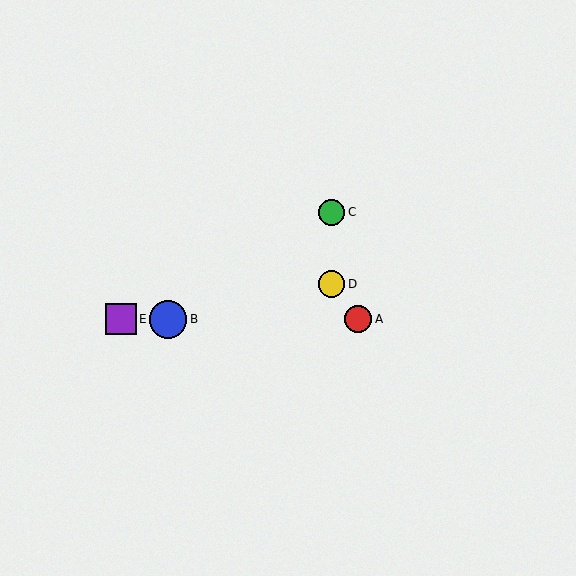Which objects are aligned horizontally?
Objects A, B, E are aligned horizontally.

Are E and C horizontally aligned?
No, E is at y≈319 and C is at y≈212.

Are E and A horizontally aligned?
Yes, both are at y≈319.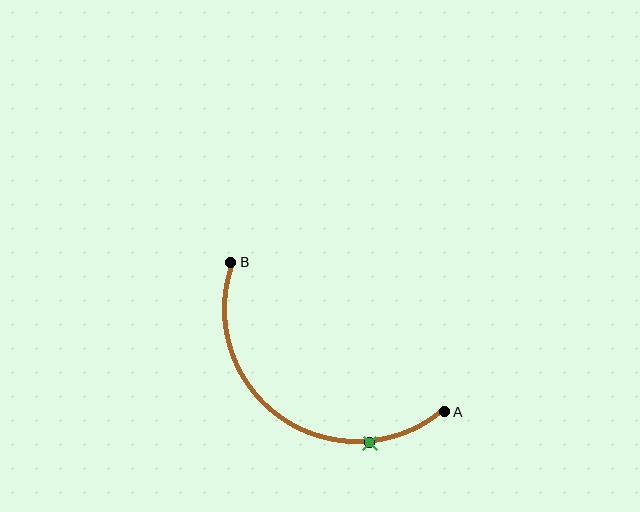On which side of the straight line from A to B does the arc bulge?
The arc bulges below and to the left of the straight line connecting A and B.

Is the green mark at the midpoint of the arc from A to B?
No. The green mark lies on the arc but is closer to endpoint A. The arc midpoint would be at the point on the curve equidistant along the arc from both A and B.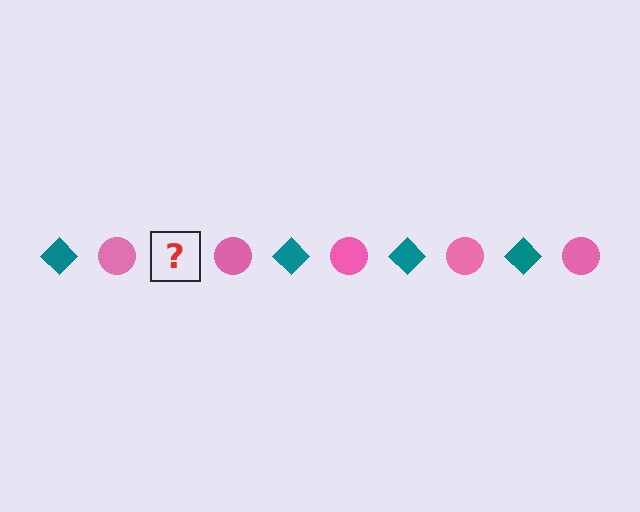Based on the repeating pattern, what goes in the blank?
The blank should be a teal diamond.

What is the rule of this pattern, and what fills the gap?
The rule is that the pattern alternates between teal diamond and pink circle. The gap should be filled with a teal diamond.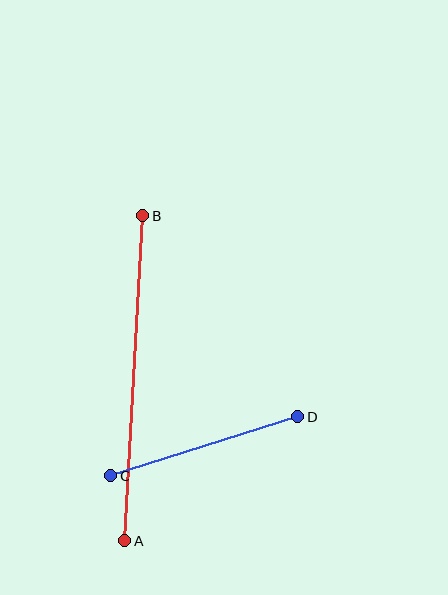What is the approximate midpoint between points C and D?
The midpoint is at approximately (204, 446) pixels.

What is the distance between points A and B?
The distance is approximately 326 pixels.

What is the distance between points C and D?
The distance is approximately 196 pixels.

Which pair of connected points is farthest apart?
Points A and B are farthest apart.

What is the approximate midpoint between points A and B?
The midpoint is at approximately (134, 378) pixels.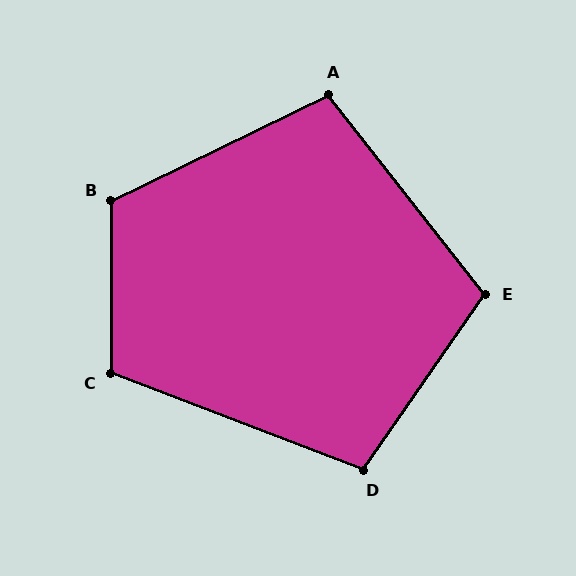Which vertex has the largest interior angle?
B, at approximately 116 degrees.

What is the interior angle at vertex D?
Approximately 104 degrees (obtuse).